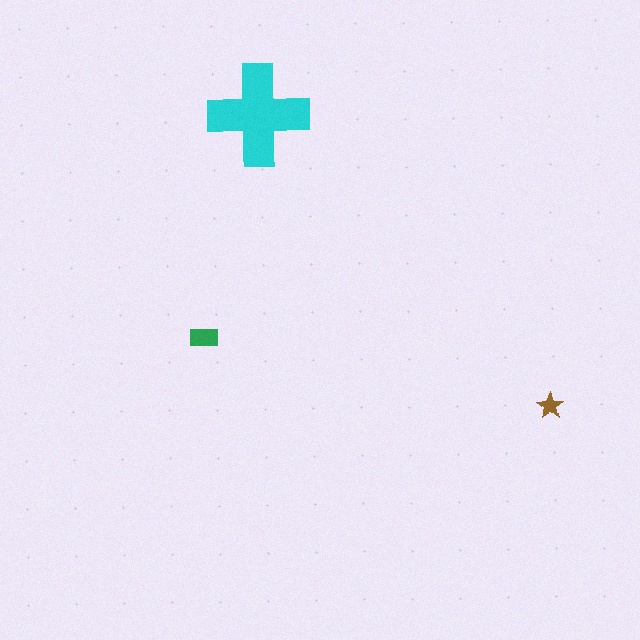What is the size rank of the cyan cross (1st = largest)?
1st.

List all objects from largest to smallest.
The cyan cross, the green rectangle, the brown star.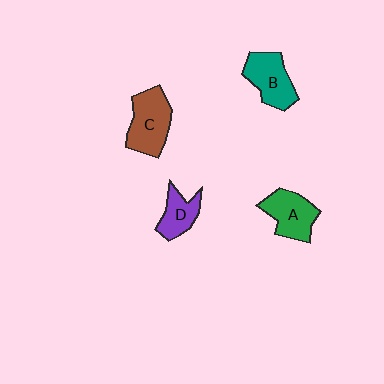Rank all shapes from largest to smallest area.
From largest to smallest: C (brown), B (teal), A (green), D (purple).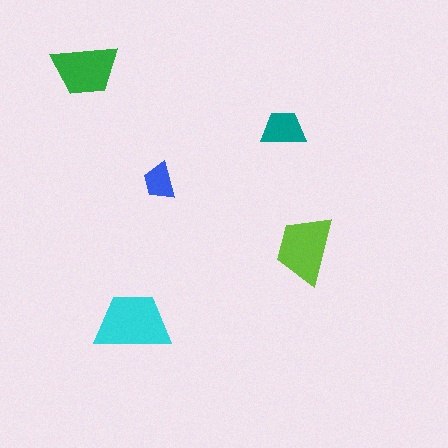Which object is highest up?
The green trapezoid is topmost.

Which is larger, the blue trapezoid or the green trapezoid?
The green one.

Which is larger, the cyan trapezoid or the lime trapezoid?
The cyan one.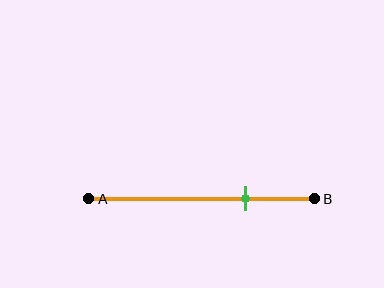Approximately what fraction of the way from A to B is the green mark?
The green mark is approximately 70% of the way from A to B.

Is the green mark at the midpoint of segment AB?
No, the mark is at about 70% from A, not at the 50% midpoint.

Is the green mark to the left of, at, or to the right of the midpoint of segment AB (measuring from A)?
The green mark is to the right of the midpoint of segment AB.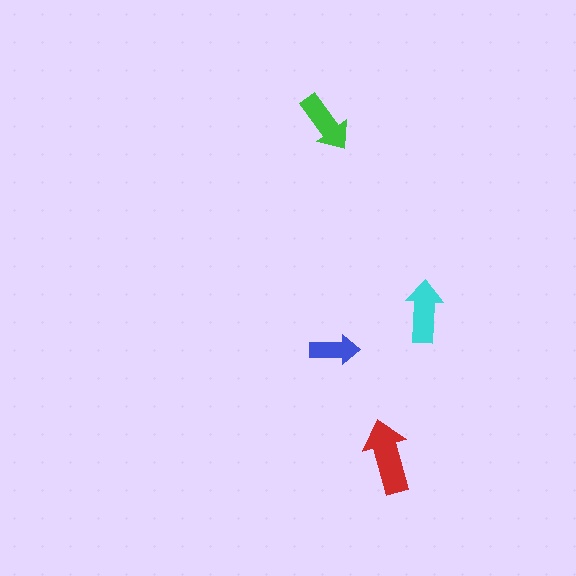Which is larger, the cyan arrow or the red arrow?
The red one.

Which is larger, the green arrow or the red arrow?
The red one.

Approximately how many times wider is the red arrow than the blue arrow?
About 1.5 times wider.